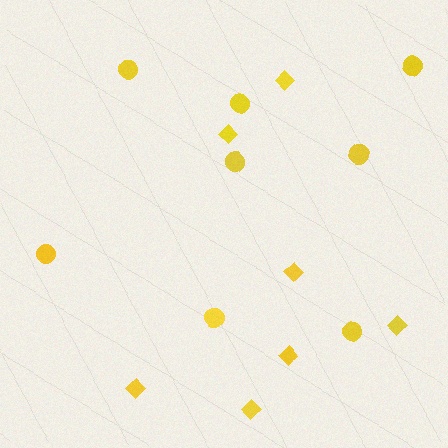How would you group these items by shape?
There are 2 groups: one group of circles (8) and one group of diamonds (7).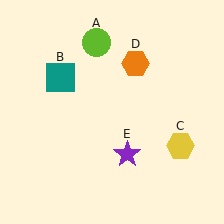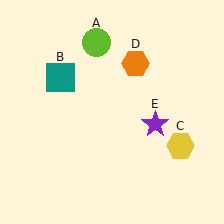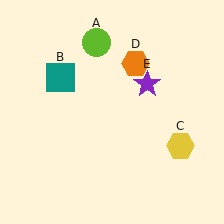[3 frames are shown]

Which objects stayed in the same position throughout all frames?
Lime circle (object A) and teal square (object B) and yellow hexagon (object C) and orange hexagon (object D) remained stationary.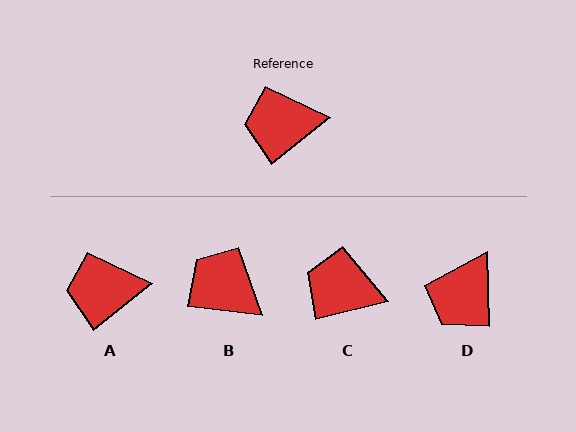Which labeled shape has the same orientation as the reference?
A.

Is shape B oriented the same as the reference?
No, it is off by about 45 degrees.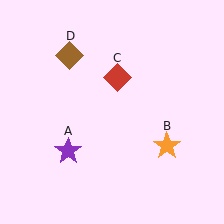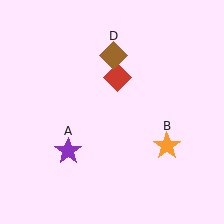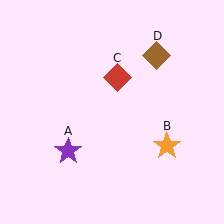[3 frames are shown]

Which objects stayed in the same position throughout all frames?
Purple star (object A) and orange star (object B) and red diamond (object C) remained stationary.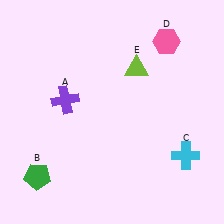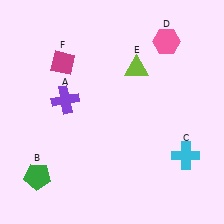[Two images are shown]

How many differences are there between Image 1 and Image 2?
There is 1 difference between the two images.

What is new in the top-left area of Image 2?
A magenta diamond (F) was added in the top-left area of Image 2.